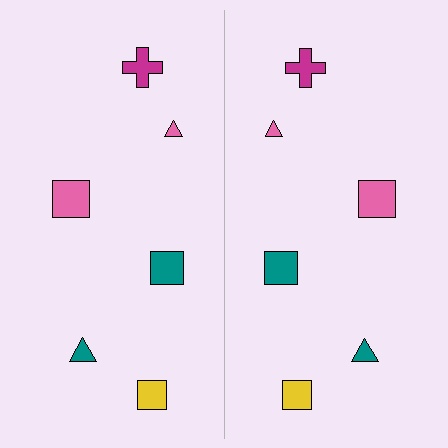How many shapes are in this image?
There are 12 shapes in this image.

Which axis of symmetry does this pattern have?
The pattern has a vertical axis of symmetry running through the center of the image.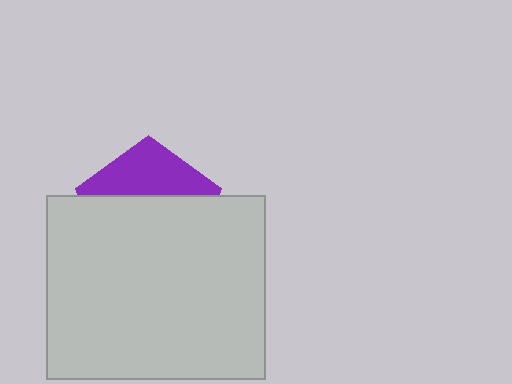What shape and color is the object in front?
The object in front is a light gray rectangle.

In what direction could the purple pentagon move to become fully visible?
The purple pentagon could move up. That would shift it out from behind the light gray rectangle entirely.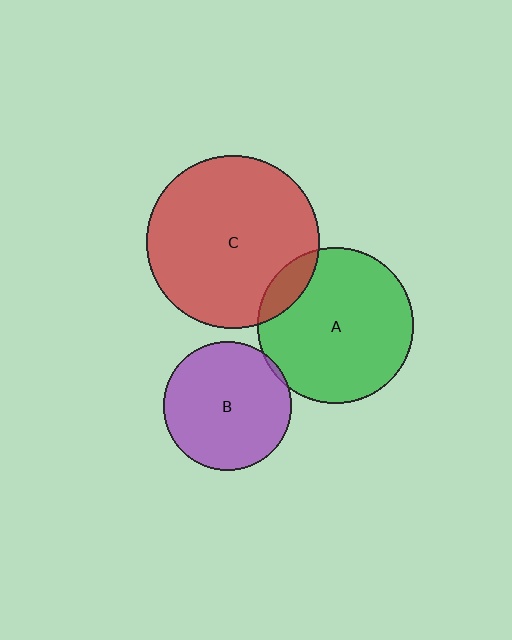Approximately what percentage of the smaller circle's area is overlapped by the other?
Approximately 5%.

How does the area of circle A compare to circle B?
Approximately 1.5 times.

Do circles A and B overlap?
Yes.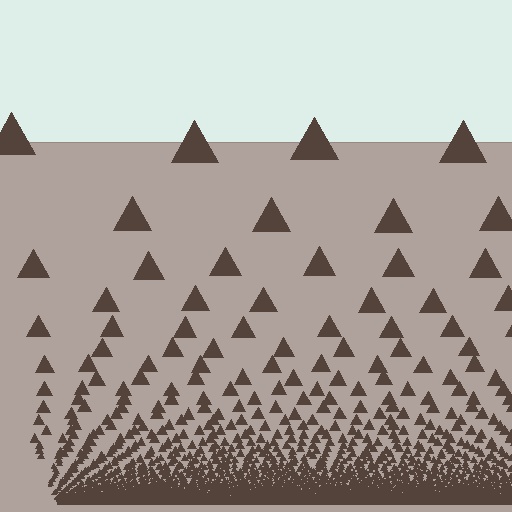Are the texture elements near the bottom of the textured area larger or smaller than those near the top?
Smaller. The gradient is inverted — elements near the bottom are smaller and denser.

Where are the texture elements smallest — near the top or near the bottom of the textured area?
Near the bottom.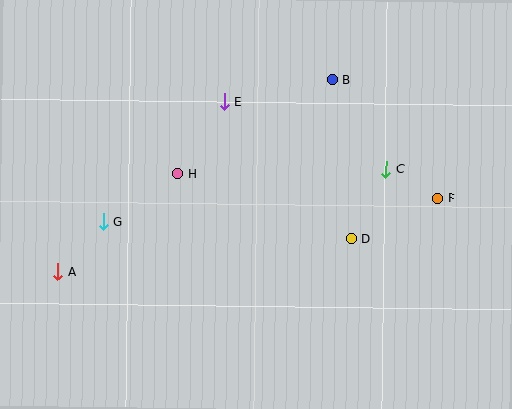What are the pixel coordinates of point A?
Point A is at (58, 272).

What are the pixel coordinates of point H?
Point H is at (178, 174).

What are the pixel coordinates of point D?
Point D is at (351, 239).